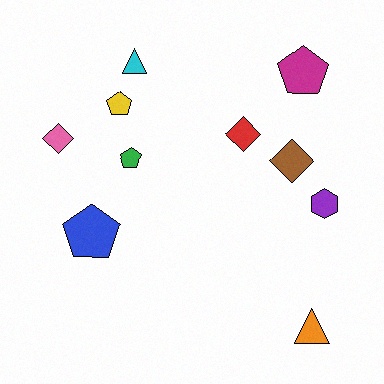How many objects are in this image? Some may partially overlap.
There are 10 objects.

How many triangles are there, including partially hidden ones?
There are 2 triangles.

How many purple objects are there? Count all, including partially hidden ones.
There is 1 purple object.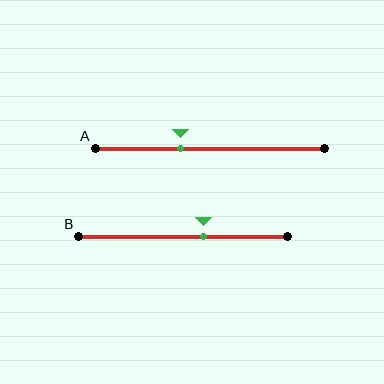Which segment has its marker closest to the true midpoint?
Segment B has its marker closest to the true midpoint.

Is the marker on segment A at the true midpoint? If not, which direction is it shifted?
No, the marker on segment A is shifted to the left by about 13% of the segment length.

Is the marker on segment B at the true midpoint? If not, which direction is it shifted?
No, the marker on segment B is shifted to the right by about 10% of the segment length.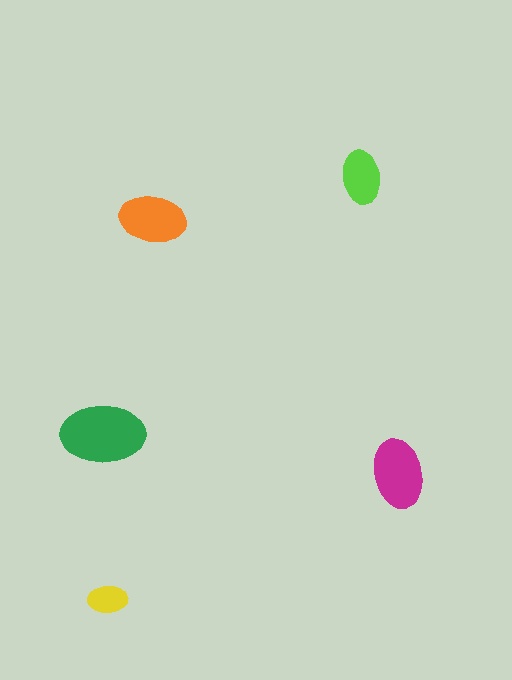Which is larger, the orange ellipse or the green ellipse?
The green one.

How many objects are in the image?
There are 5 objects in the image.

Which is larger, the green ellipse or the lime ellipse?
The green one.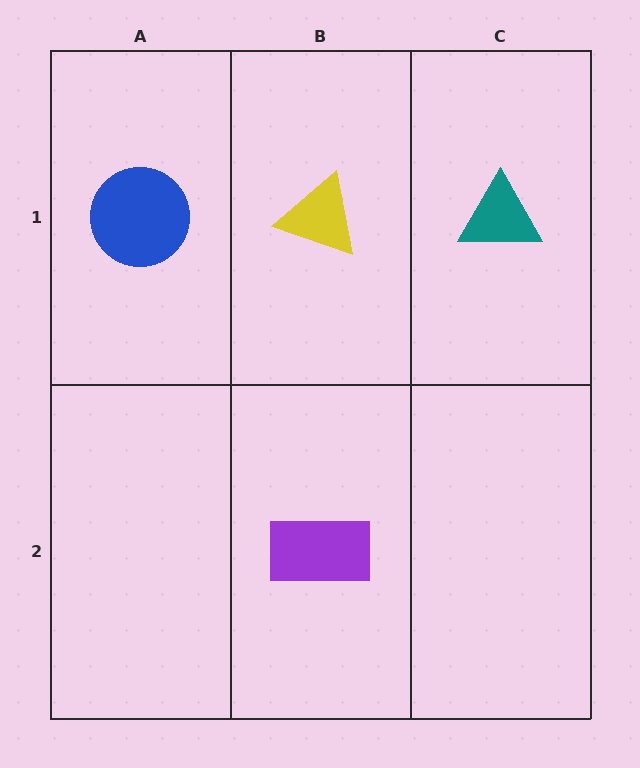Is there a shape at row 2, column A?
No, that cell is empty.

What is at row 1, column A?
A blue circle.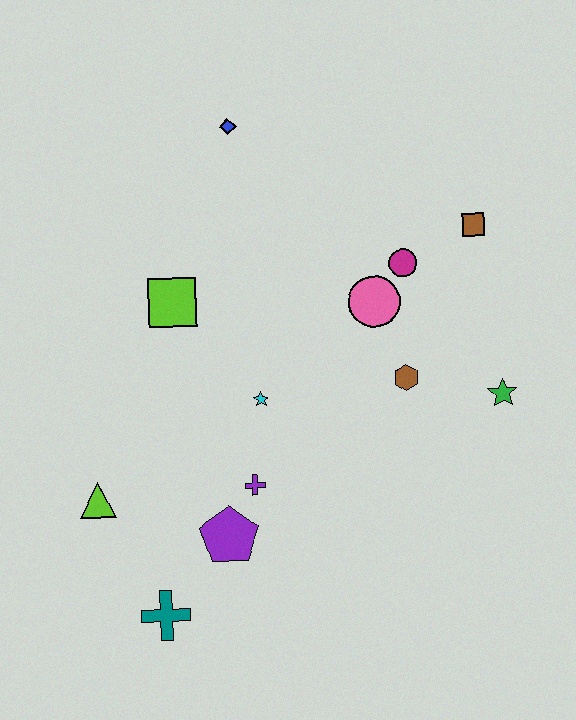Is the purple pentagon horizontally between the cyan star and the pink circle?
No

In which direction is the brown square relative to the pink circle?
The brown square is to the right of the pink circle.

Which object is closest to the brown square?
The magenta circle is closest to the brown square.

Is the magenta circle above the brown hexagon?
Yes